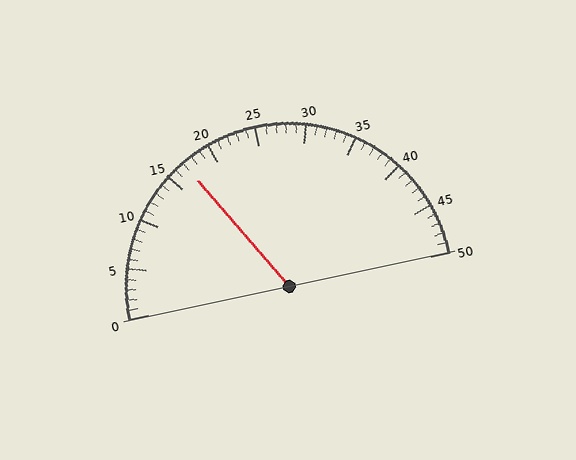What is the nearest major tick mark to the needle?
The nearest major tick mark is 15.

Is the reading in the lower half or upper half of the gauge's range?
The reading is in the lower half of the range (0 to 50).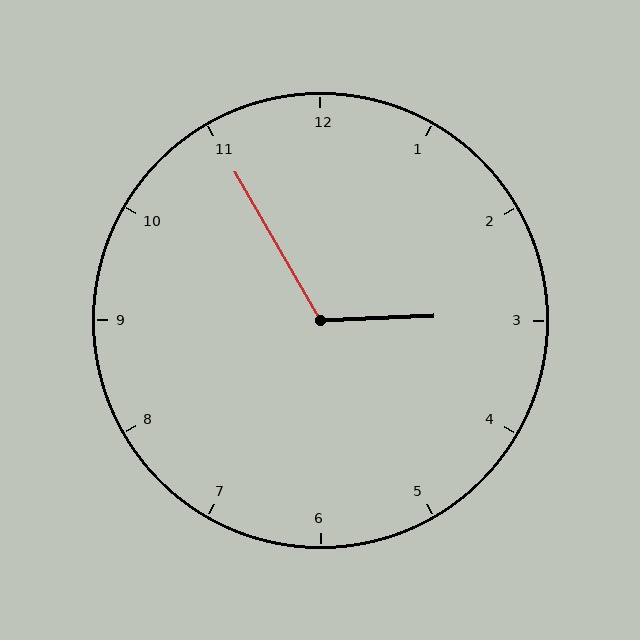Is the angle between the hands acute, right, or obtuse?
It is obtuse.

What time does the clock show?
2:55.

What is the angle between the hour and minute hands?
Approximately 118 degrees.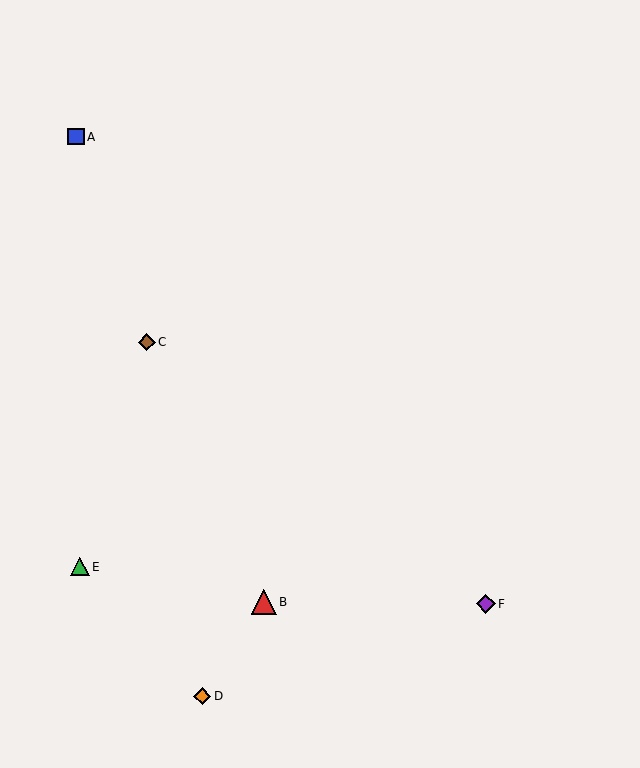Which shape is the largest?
The red triangle (labeled B) is the largest.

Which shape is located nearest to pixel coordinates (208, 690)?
The orange diamond (labeled D) at (202, 696) is nearest to that location.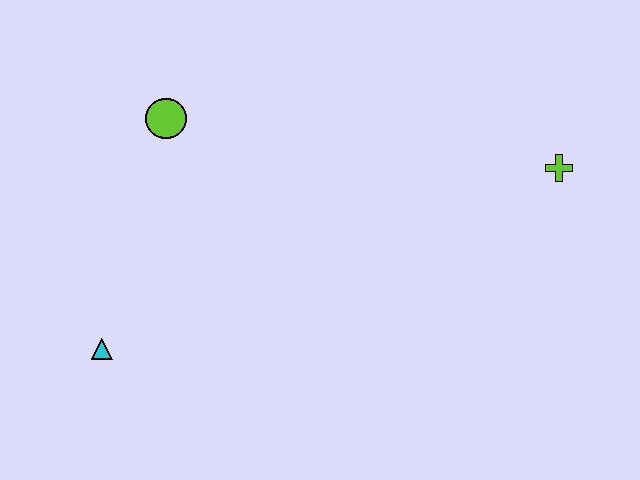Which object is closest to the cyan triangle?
The lime circle is closest to the cyan triangle.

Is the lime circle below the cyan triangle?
No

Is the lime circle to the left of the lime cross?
Yes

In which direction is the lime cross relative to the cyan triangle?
The lime cross is to the right of the cyan triangle.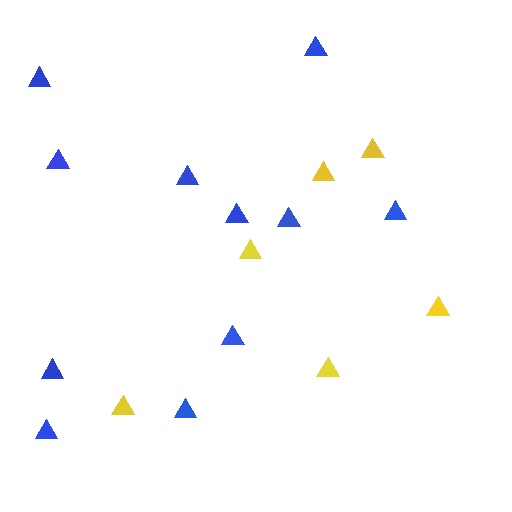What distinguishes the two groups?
There are 2 groups: one group of blue triangles (11) and one group of yellow triangles (6).